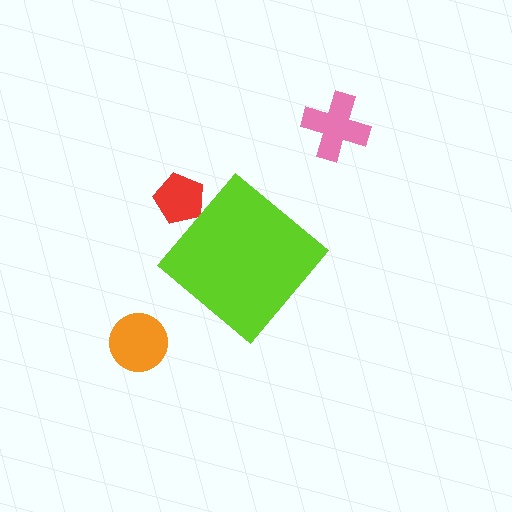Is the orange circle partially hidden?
No, the orange circle is fully visible.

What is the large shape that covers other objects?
A lime diamond.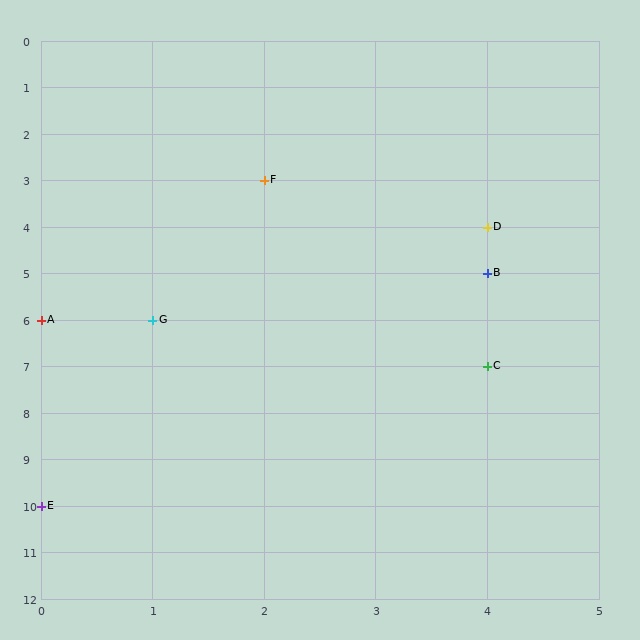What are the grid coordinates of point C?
Point C is at grid coordinates (4, 7).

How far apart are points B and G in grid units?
Points B and G are 3 columns and 1 row apart (about 3.2 grid units diagonally).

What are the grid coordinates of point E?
Point E is at grid coordinates (0, 10).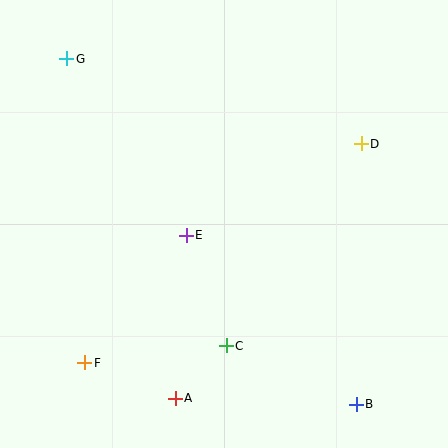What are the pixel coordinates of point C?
Point C is at (226, 346).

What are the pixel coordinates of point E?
Point E is at (186, 235).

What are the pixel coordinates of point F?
Point F is at (85, 363).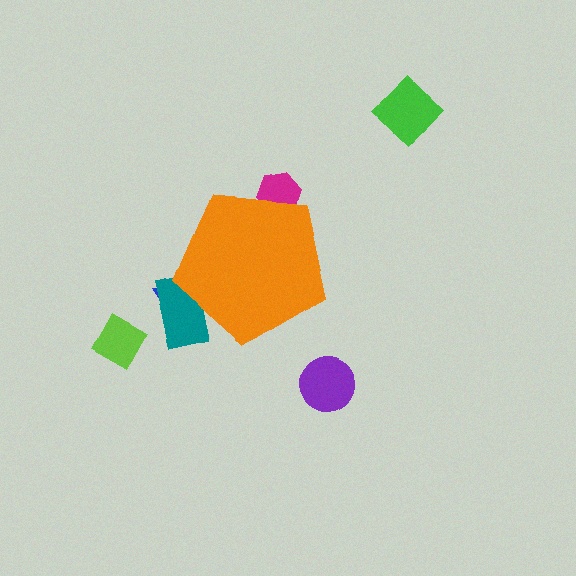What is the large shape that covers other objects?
An orange pentagon.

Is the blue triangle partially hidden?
Yes, the blue triangle is partially hidden behind the orange pentagon.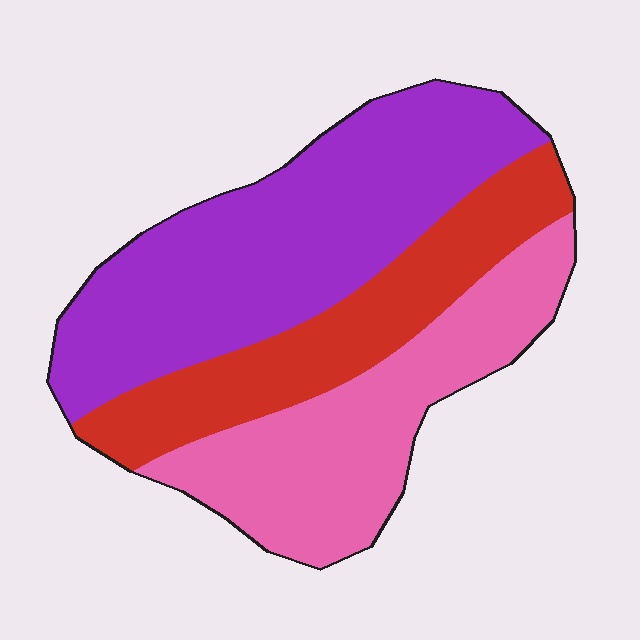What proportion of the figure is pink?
Pink takes up about one third (1/3) of the figure.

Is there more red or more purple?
Purple.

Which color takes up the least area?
Red, at roughly 25%.